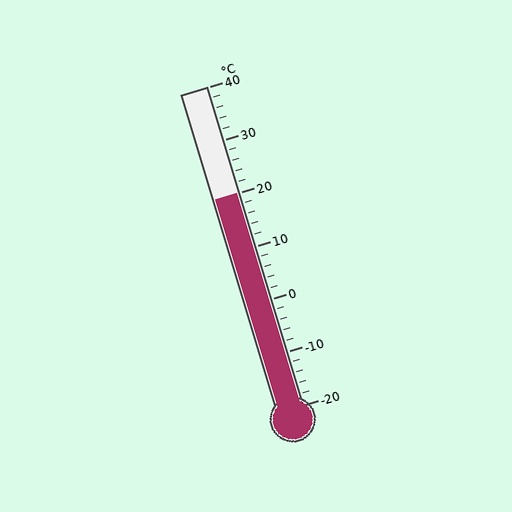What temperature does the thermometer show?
The thermometer shows approximately 20°C.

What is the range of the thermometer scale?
The thermometer scale ranges from -20°C to 40°C.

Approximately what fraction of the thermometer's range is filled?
The thermometer is filled to approximately 65% of its range.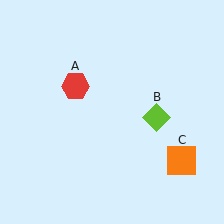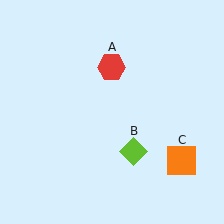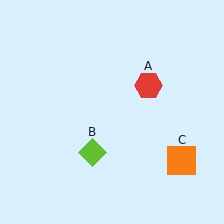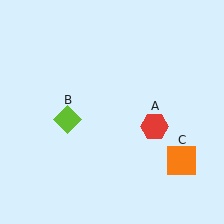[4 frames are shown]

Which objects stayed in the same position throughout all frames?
Orange square (object C) remained stationary.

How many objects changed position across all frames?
2 objects changed position: red hexagon (object A), lime diamond (object B).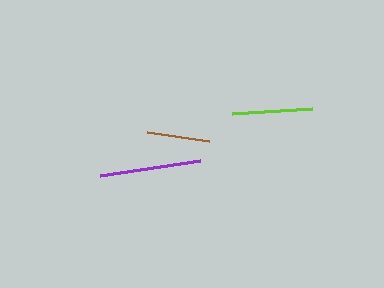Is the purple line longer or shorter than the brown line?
The purple line is longer than the brown line.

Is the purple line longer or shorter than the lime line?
The purple line is longer than the lime line.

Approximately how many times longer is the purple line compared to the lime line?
The purple line is approximately 1.3 times the length of the lime line.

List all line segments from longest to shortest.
From longest to shortest: purple, lime, brown.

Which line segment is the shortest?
The brown line is the shortest at approximately 63 pixels.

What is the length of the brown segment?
The brown segment is approximately 63 pixels long.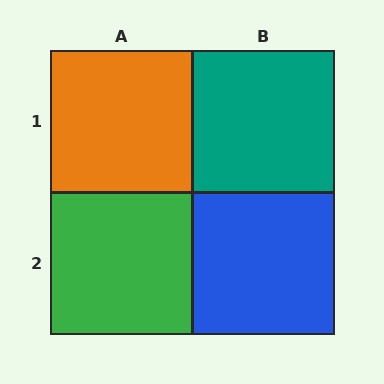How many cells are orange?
1 cell is orange.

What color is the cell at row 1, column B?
Teal.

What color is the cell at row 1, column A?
Orange.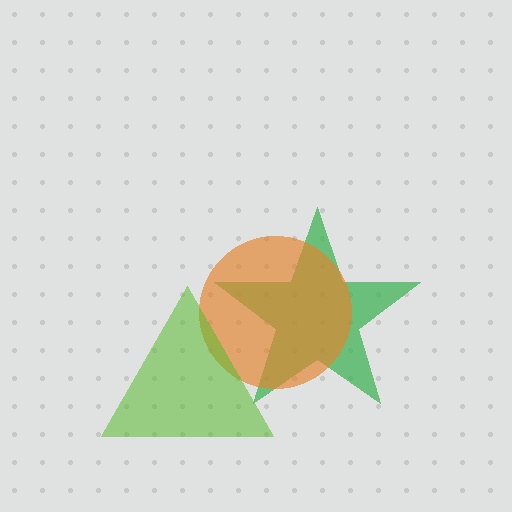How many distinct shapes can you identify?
There are 3 distinct shapes: a green star, an orange circle, a lime triangle.